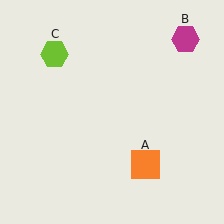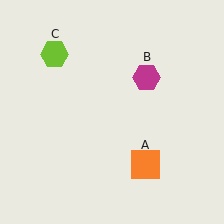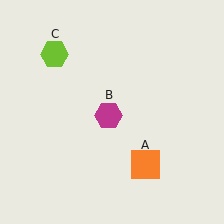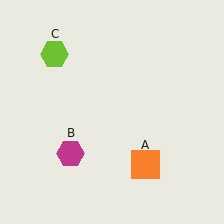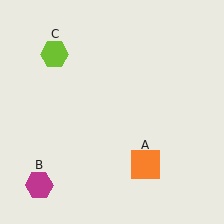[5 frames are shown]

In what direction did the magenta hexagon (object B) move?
The magenta hexagon (object B) moved down and to the left.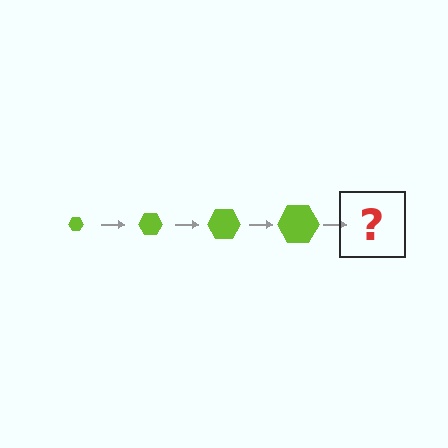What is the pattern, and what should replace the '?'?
The pattern is that the hexagon gets progressively larger each step. The '?' should be a lime hexagon, larger than the previous one.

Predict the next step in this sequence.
The next step is a lime hexagon, larger than the previous one.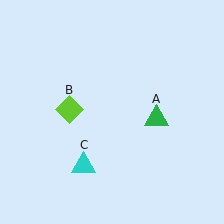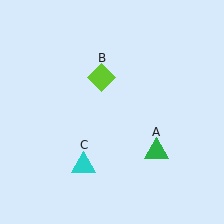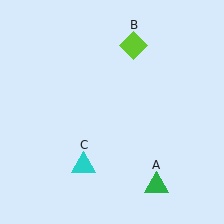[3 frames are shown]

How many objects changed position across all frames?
2 objects changed position: green triangle (object A), lime diamond (object B).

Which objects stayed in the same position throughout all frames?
Cyan triangle (object C) remained stationary.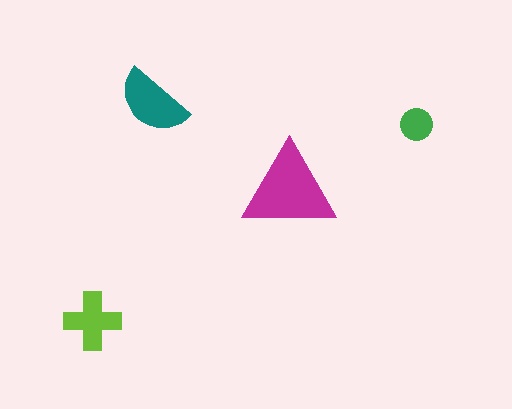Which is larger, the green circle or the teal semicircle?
The teal semicircle.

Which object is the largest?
The magenta triangle.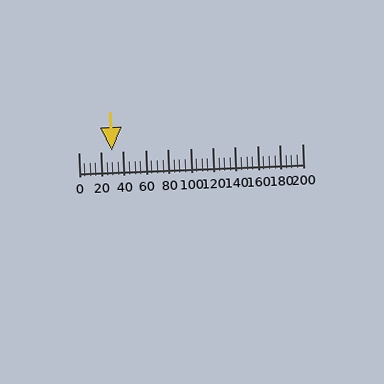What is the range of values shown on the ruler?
The ruler shows values from 0 to 200.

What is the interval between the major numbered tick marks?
The major tick marks are spaced 20 units apart.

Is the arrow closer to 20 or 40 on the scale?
The arrow is closer to 40.